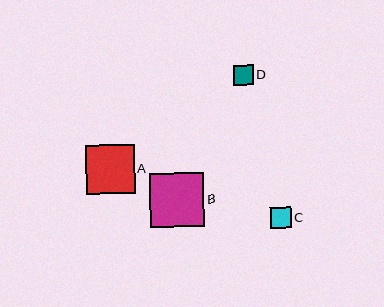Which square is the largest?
Square B is the largest with a size of approximately 54 pixels.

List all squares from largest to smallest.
From largest to smallest: B, A, C, D.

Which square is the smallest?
Square D is the smallest with a size of approximately 20 pixels.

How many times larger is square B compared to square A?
Square B is approximately 1.1 times the size of square A.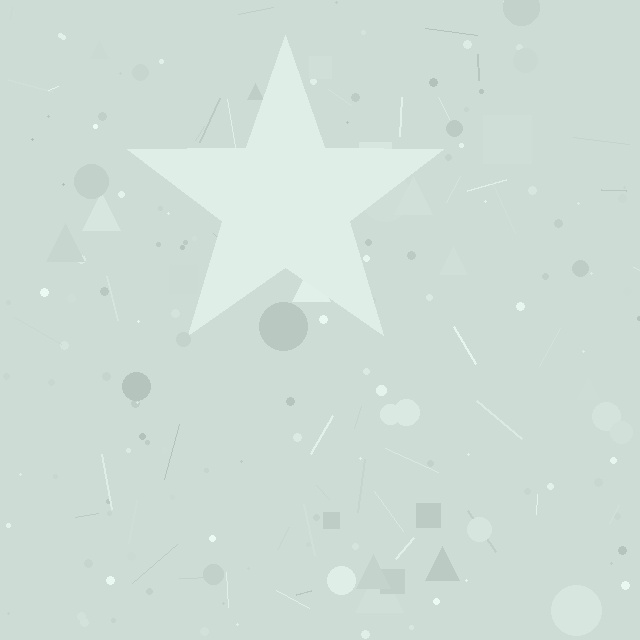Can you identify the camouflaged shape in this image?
The camouflaged shape is a star.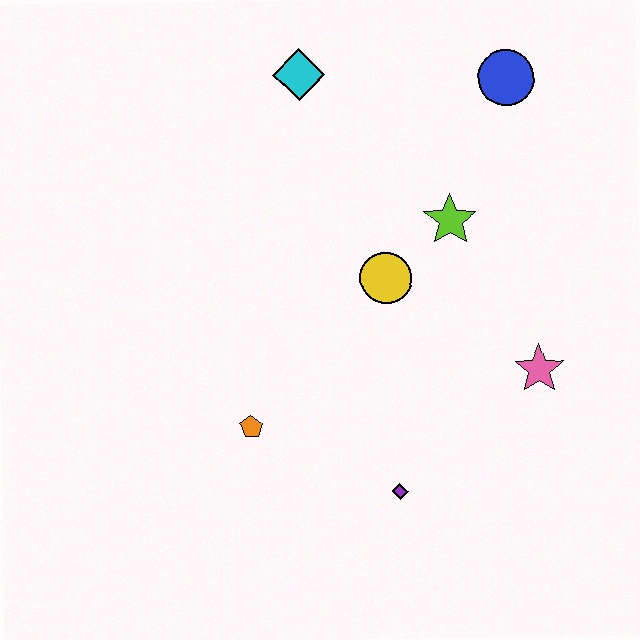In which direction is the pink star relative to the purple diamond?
The pink star is to the right of the purple diamond.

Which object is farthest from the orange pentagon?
The blue circle is farthest from the orange pentagon.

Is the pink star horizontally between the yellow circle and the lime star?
No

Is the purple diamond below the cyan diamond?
Yes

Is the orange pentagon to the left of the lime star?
Yes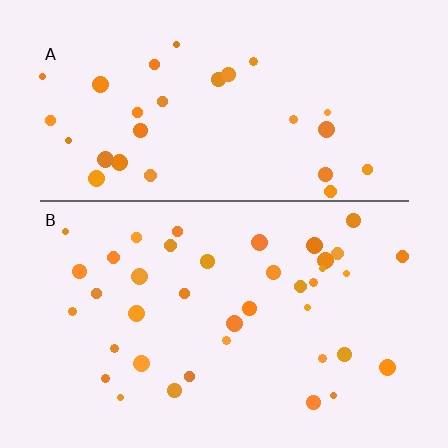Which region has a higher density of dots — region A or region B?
B (the bottom).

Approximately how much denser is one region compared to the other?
Approximately 1.3× — region B over region A.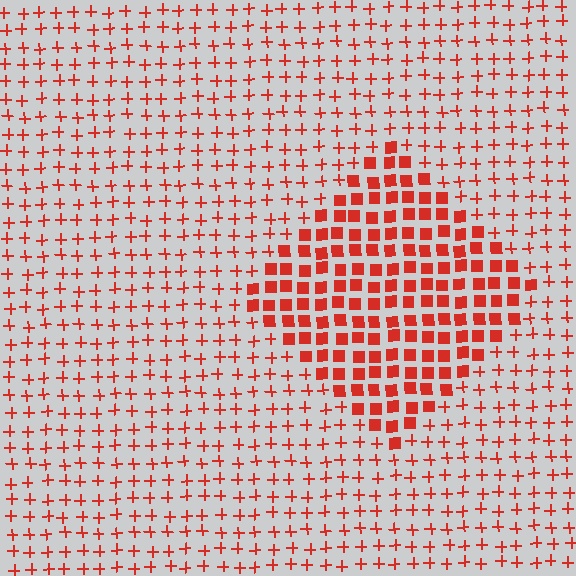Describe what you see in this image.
The image is filled with small red elements arranged in a uniform grid. A diamond-shaped region contains squares, while the surrounding area contains plus signs. The boundary is defined purely by the change in element shape.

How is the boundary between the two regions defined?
The boundary is defined by a change in element shape: squares inside vs. plus signs outside. All elements share the same color and spacing.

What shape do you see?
I see a diamond.